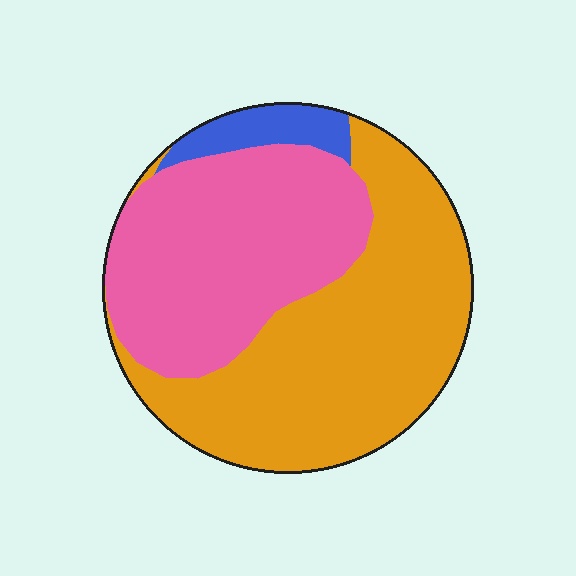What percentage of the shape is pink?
Pink takes up about two fifths (2/5) of the shape.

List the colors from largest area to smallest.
From largest to smallest: orange, pink, blue.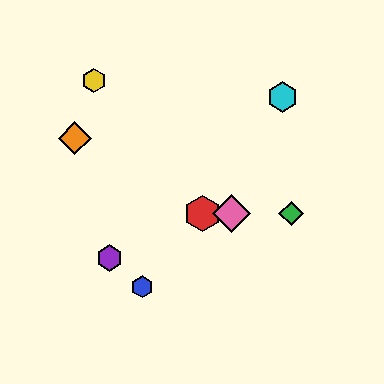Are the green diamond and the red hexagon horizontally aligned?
Yes, both are at y≈214.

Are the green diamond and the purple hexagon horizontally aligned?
No, the green diamond is at y≈214 and the purple hexagon is at y≈258.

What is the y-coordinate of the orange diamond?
The orange diamond is at y≈138.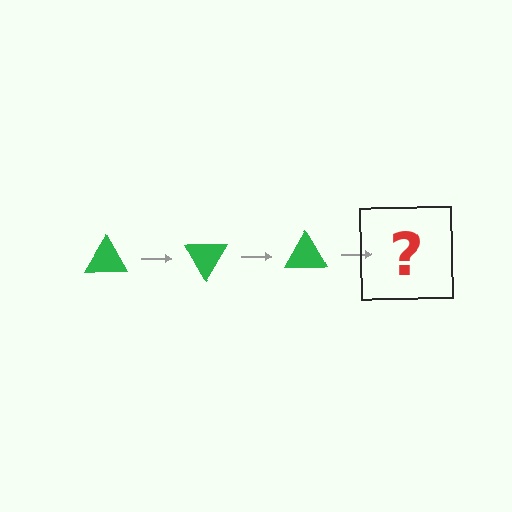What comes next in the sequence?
The next element should be a green triangle rotated 180 degrees.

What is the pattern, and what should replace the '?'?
The pattern is that the triangle rotates 60 degrees each step. The '?' should be a green triangle rotated 180 degrees.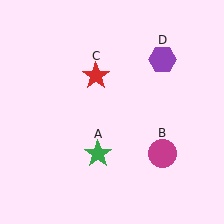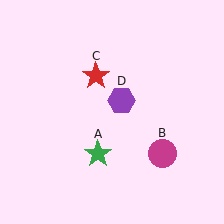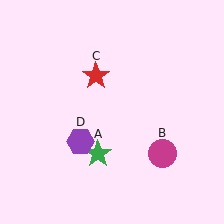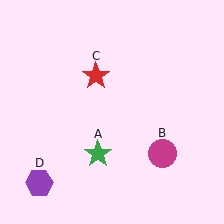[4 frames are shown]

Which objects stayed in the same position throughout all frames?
Green star (object A) and magenta circle (object B) and red star (object C) remained stationary.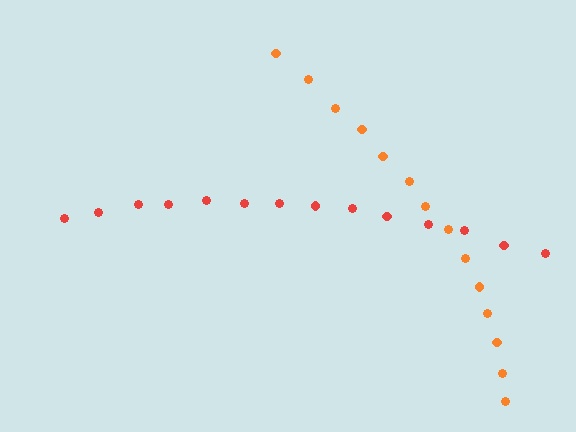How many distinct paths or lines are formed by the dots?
There are 2 distinct paths.